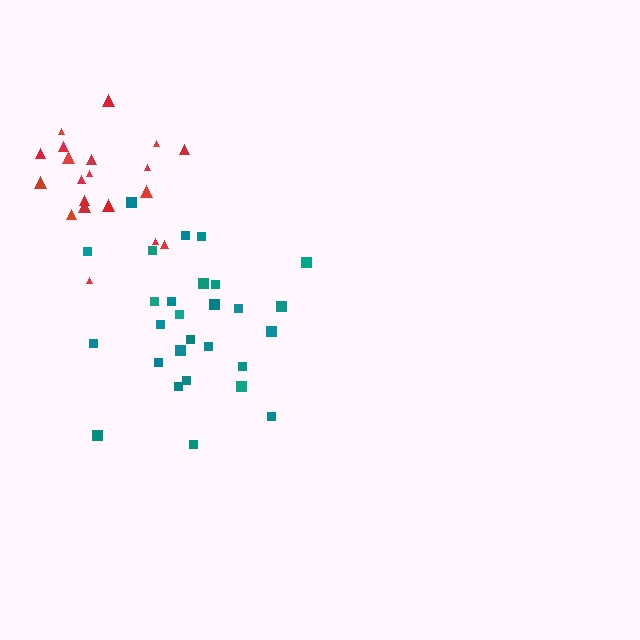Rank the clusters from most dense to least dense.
red, teal.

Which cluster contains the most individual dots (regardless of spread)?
Teal (28).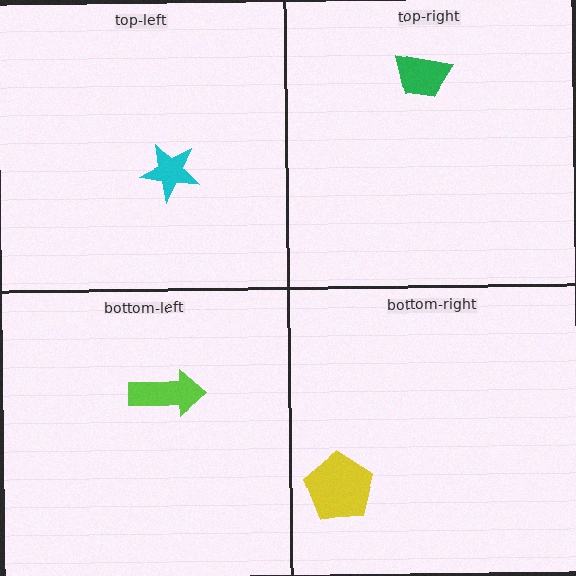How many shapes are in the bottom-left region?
1.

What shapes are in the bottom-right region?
The yellow pentagon.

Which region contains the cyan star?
The top-left region.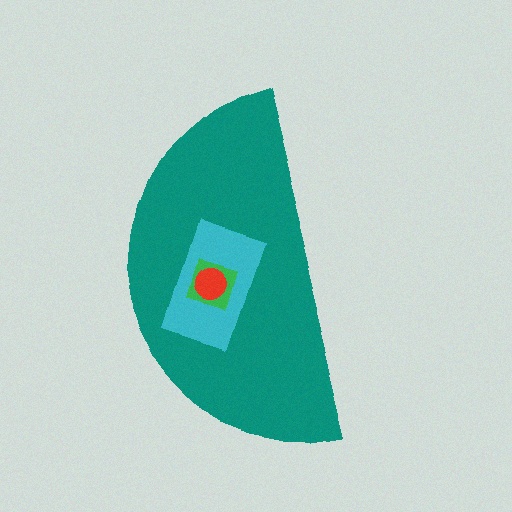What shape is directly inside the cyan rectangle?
The green square.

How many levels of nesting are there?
4.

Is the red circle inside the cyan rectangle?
Yes.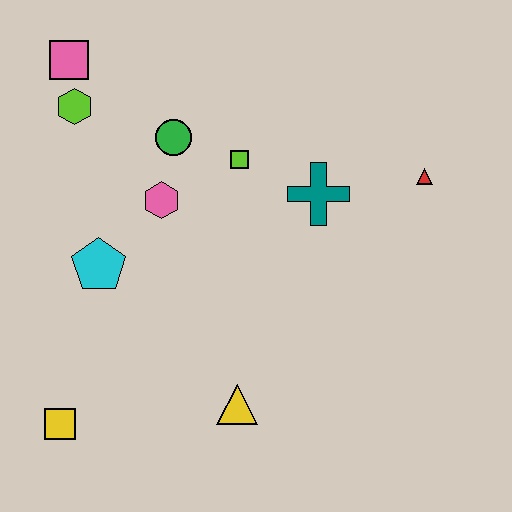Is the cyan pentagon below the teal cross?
Yes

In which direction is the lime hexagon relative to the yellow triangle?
The lime hexagon is above the yellow triangle.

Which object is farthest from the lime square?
The yellow square is farthest from the lime square.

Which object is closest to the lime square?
The green circle is closest to the lime square.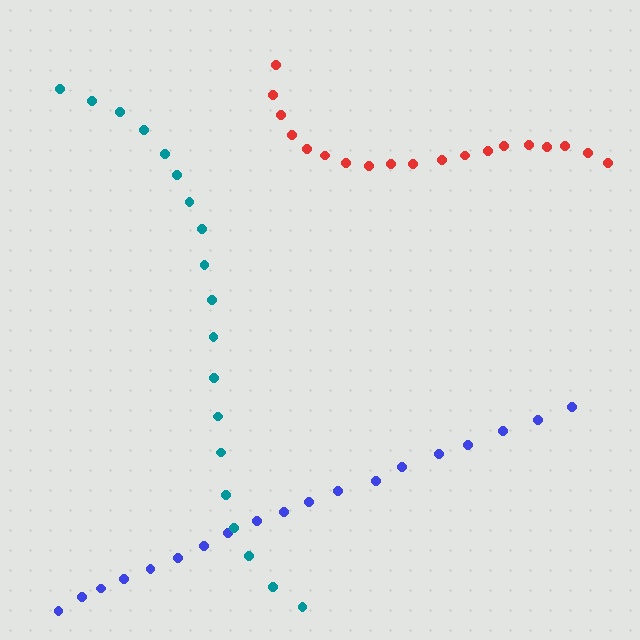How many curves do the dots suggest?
There are 3 distinct paths.